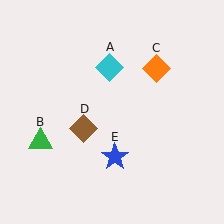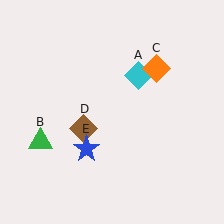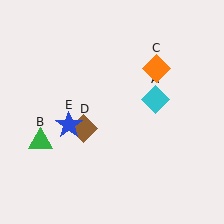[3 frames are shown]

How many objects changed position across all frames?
2 objects changed position: cyan diamond (object A), blue star (object E).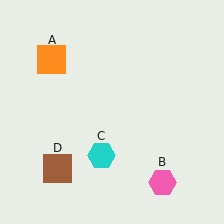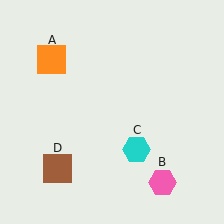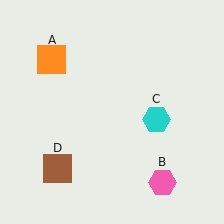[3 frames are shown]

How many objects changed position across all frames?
1 object changed position: cyan hexagon (object C).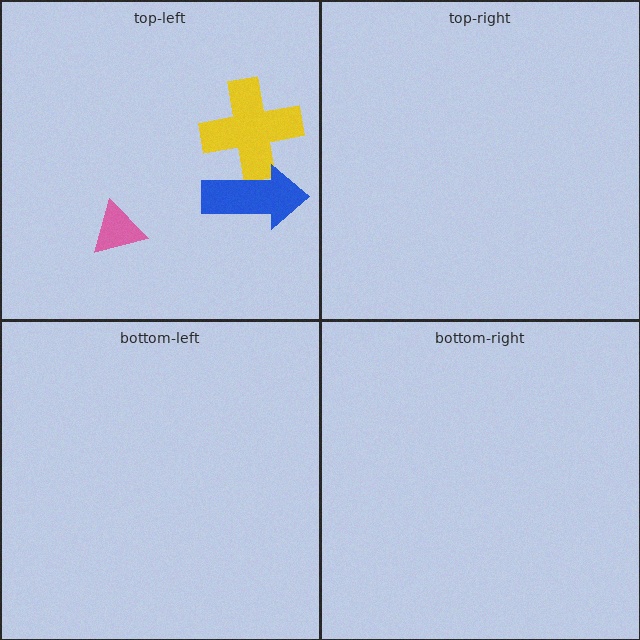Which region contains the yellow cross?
The top-left region.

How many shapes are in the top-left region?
3.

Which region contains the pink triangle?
The top-left region.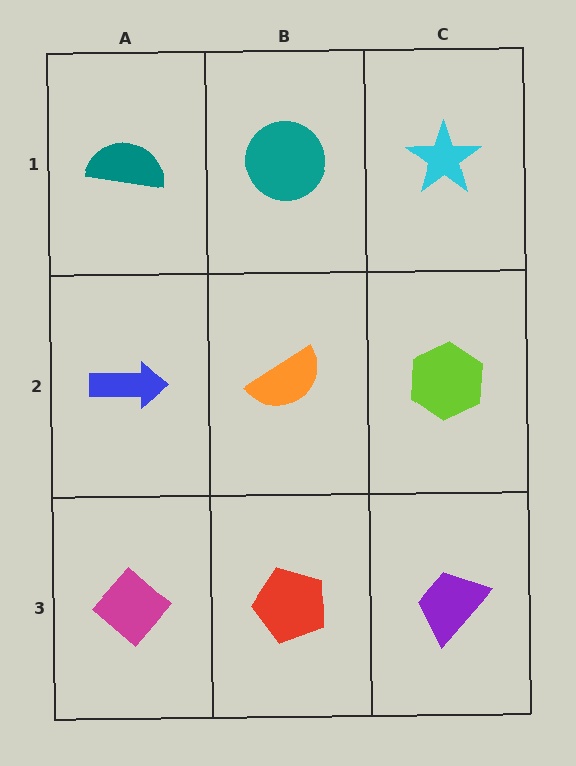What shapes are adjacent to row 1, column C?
A lime hexagon (row 2, column C), a teal circle (row 1, column B).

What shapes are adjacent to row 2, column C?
A cyan star (row 1, column C), a purple trapezoid (row 3, column C), an orange semicircle (row 2, column B).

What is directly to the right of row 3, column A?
A red pentagon.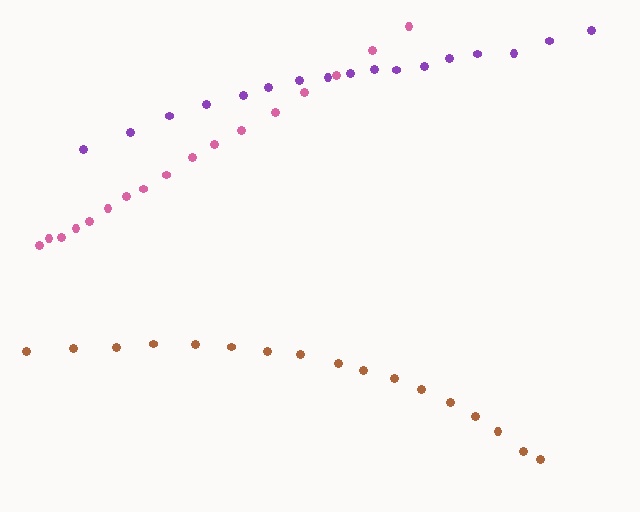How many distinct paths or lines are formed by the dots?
There are 3 distinct paths.